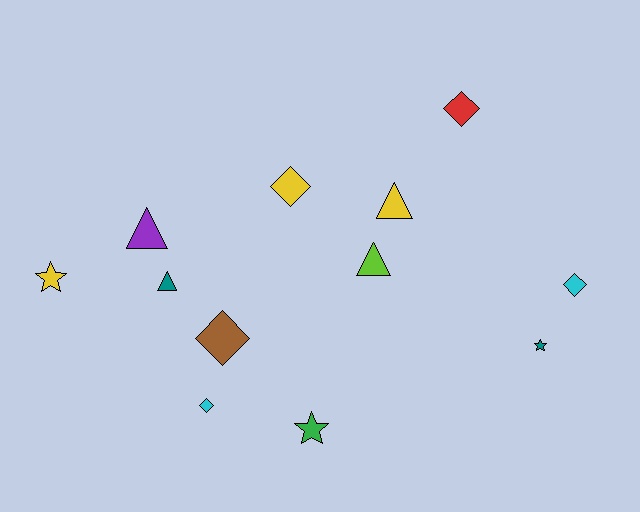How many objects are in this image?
There are 12 objects.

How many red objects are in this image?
There is 1 red object.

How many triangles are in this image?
There are 4 triangles.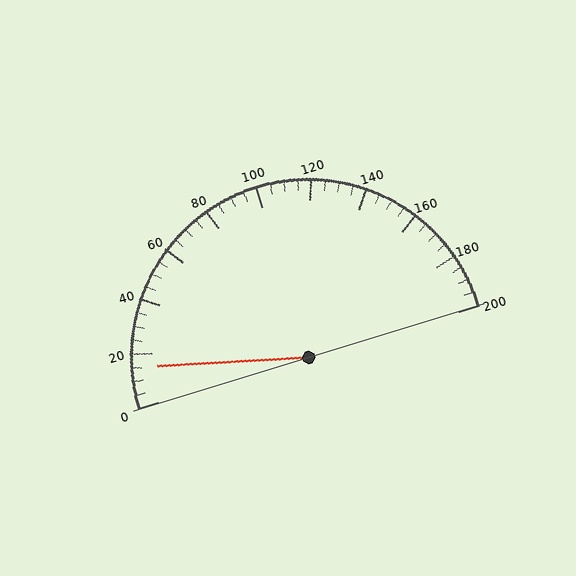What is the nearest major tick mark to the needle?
The nearest major tick mark is 20.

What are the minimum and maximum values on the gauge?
The gauge ranges from 0 to 200.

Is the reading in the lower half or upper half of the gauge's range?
The reading is in the lower half of the range (0 to 200).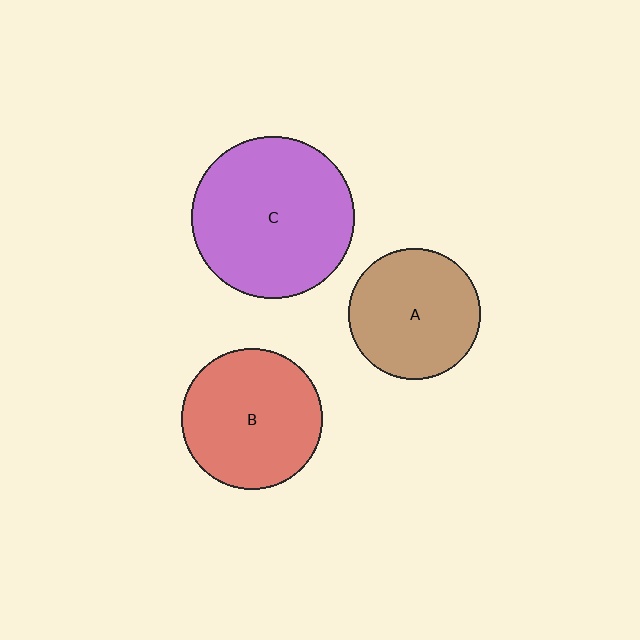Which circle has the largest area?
Circle C (purple).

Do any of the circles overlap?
No, none of the circles overlap.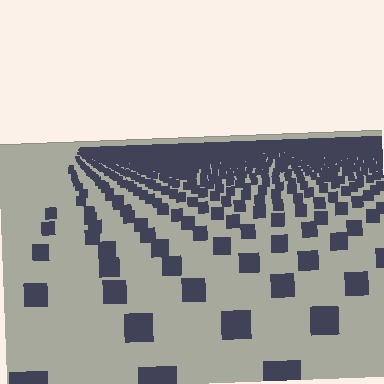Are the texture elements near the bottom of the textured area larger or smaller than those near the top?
Larger. Near the bottom, elements are closer to the viewer and appear at a bigger on-screen size.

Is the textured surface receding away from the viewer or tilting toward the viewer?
The surface is receding away from the viewer. Texture elements get smaller and denser toward the top.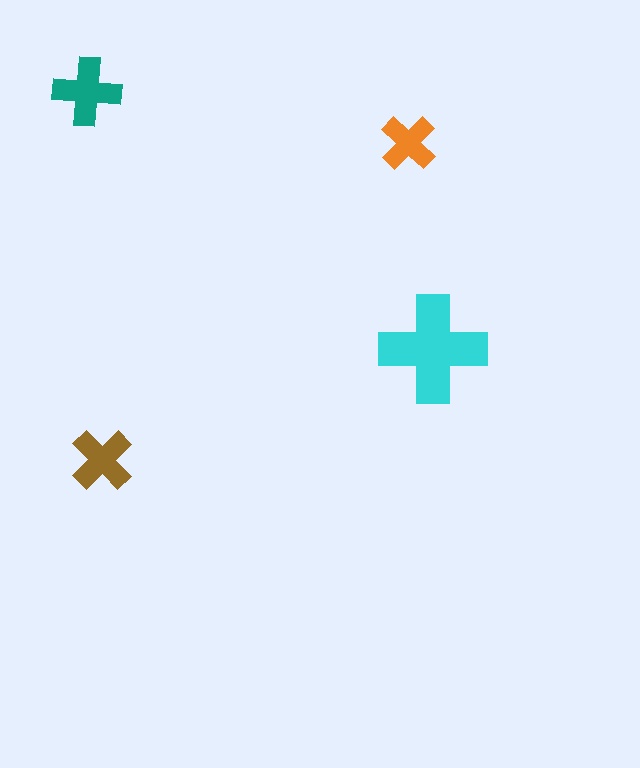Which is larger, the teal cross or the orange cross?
The teal one.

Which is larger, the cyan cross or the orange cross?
The cyan one.